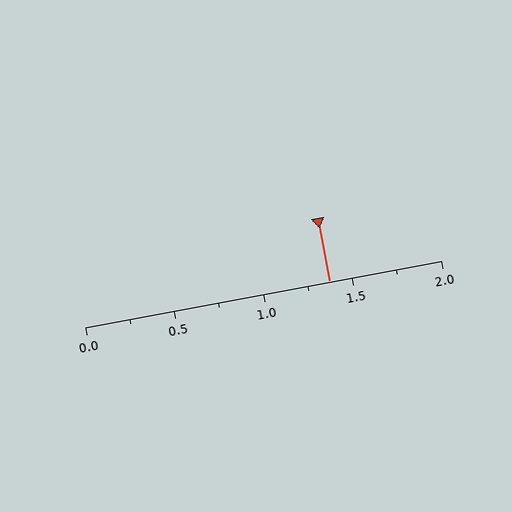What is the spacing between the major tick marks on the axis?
The major ticks are spaced 0.5 apart.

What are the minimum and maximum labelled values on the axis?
The axis runs from 0.0 to 2.0.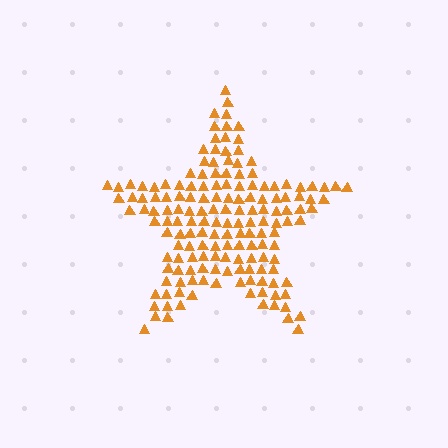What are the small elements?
The small elements are triangles.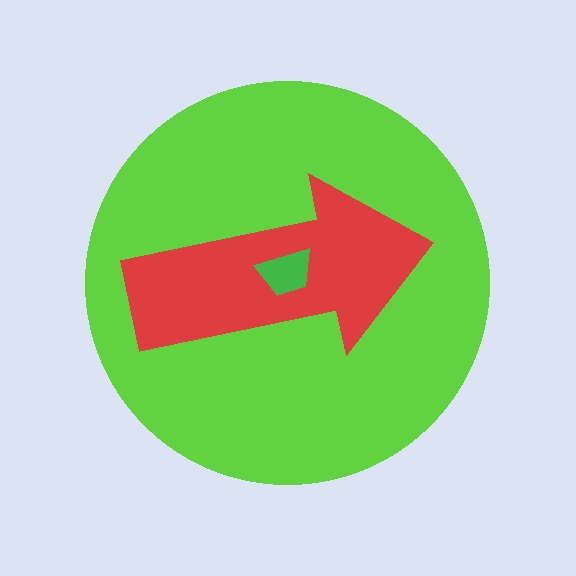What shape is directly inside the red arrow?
The green trapezoid.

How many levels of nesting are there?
3.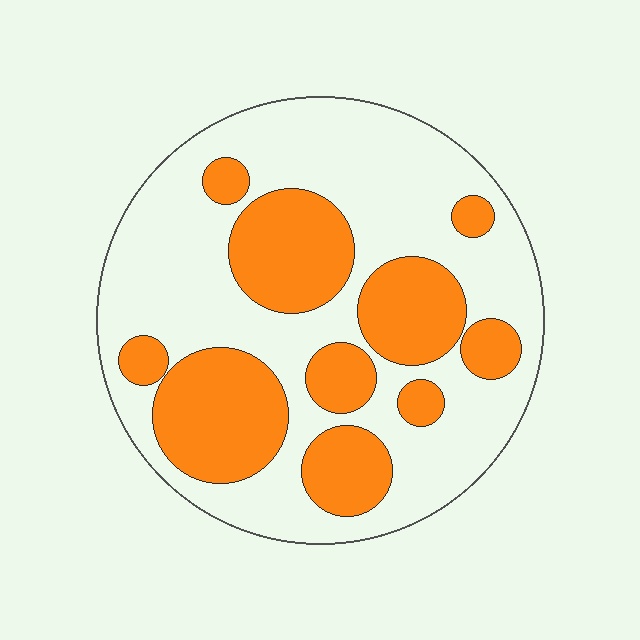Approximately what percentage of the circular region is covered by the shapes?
Approximately 35%.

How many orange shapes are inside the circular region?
10.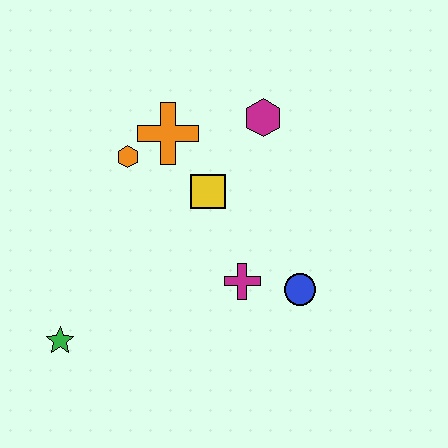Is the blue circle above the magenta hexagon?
No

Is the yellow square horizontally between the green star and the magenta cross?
Yes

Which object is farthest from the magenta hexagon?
The green star is farthest from the magenta hexagon.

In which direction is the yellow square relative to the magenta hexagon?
The yellow square is below the magenta hexagon.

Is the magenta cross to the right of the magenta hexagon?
No